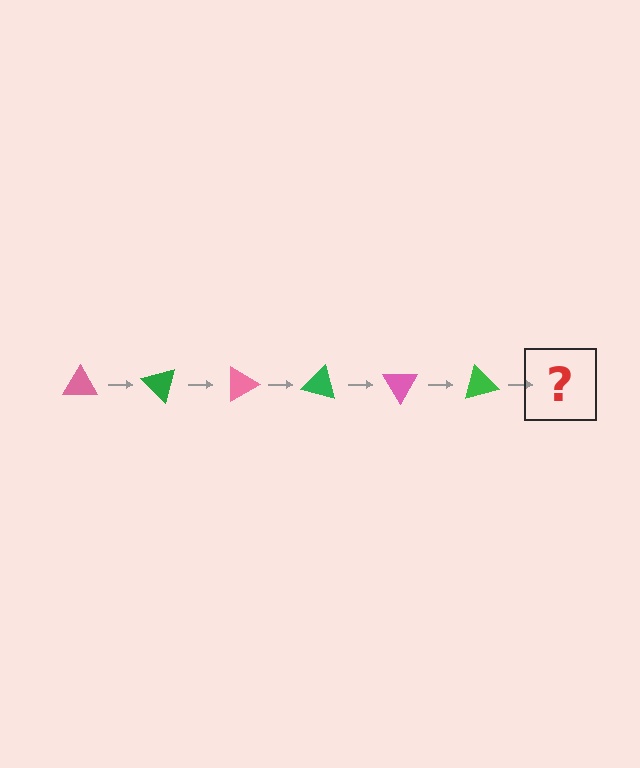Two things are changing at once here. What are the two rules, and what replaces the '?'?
The two rules are that it rotates 45 degrees each step and the color cycles through pink and green. The '?' should be a pink triangle, rotated 270 degrees from the start.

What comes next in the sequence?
The next element should be a pink triangle, rotated 270 degrees from the start.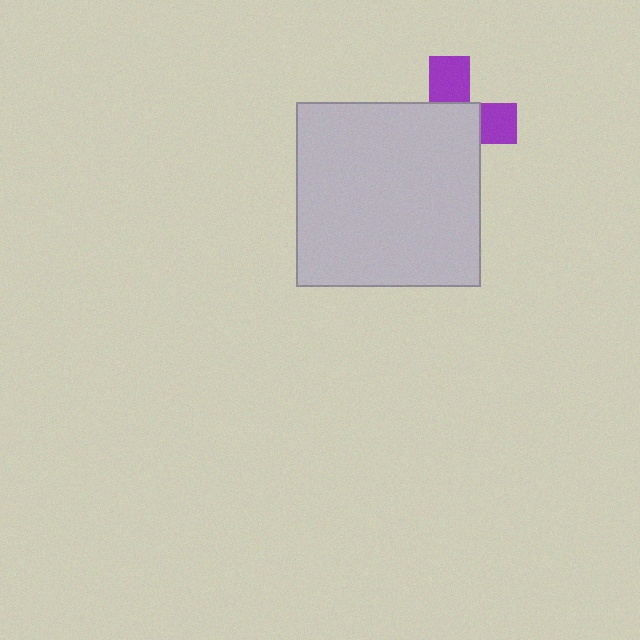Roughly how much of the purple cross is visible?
A small part of it is visible (roughly 35%).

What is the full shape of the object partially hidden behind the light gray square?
The partially hidden object is a purple cross.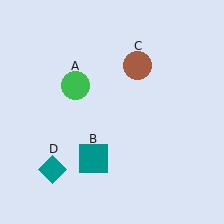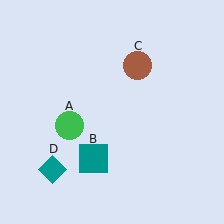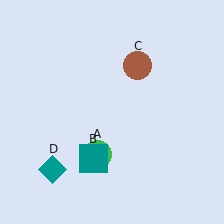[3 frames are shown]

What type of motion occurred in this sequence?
The green circle (object A) rotated counterclockwise around the center of the scene.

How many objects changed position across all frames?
1 object changed position: green circle (object A).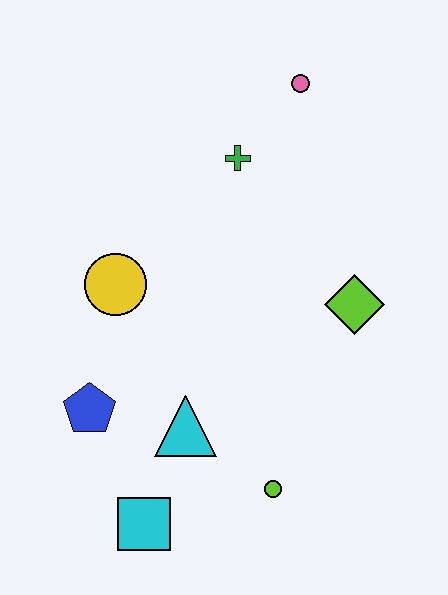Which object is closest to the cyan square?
The cyan triangle is closest to the cyan square.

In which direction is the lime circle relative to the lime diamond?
The lime circle is below the lime diamond.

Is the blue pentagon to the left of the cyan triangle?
Yes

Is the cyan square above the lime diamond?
No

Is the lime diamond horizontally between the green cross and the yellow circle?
No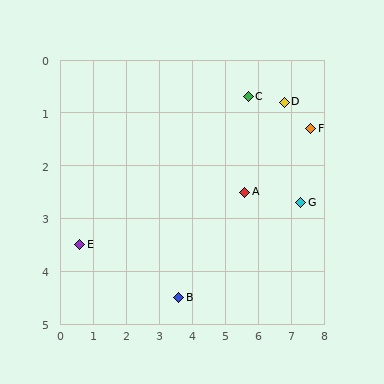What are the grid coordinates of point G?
Point G is at approximately (7.3, 2.7).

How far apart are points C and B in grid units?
Points C and B are about 4.3 grid units apart.